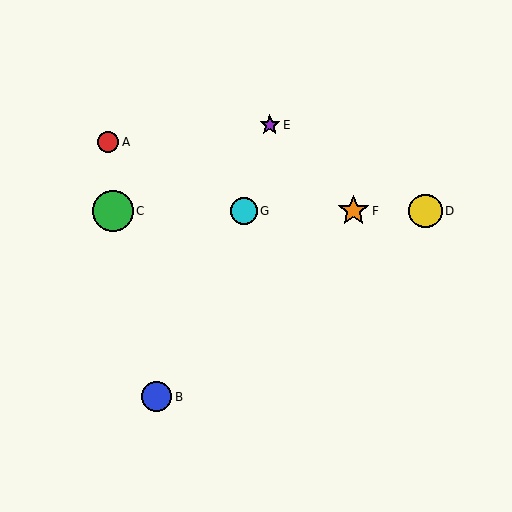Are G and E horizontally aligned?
No, G is at y≈211 and E is at y≈125.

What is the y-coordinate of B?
Object B is at y≈397.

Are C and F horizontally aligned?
Yes, both are at y≈211.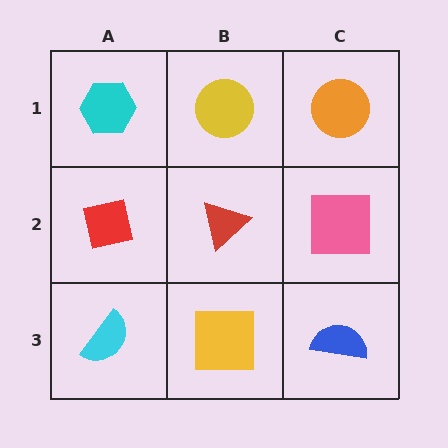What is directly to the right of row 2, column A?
A red triangle.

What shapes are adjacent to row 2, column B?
A yellow circle (row 1, column B), a yellow square (row 3, column B), a red square (row 2, column A), a pink square (row 2, column C).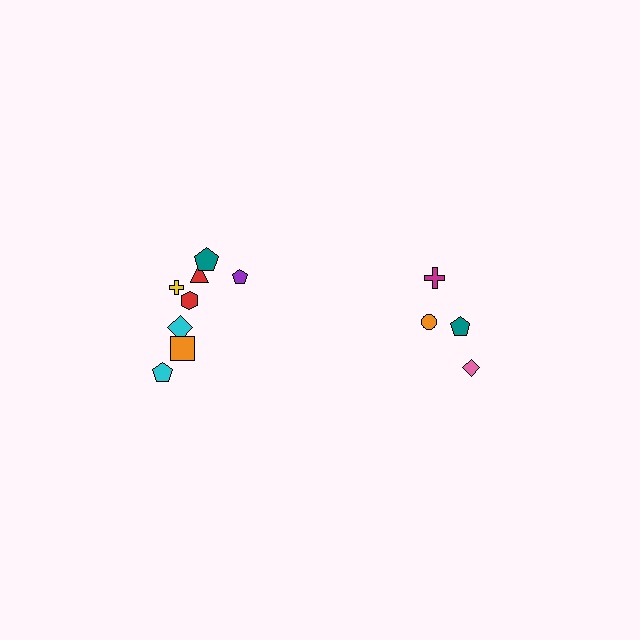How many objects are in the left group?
There are 8 objects.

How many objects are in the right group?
There are 4 objects.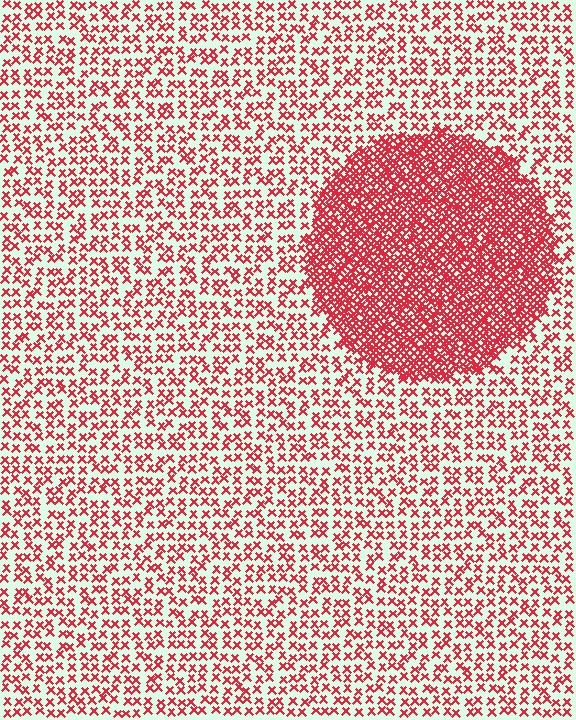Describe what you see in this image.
The image contains small red elements arranged at two different densities. A circle-shaped region is visible where the elements are more densely packed than the surrounding area.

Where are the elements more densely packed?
The elements are more densely packed inside the circle boundary.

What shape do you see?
I see a circle.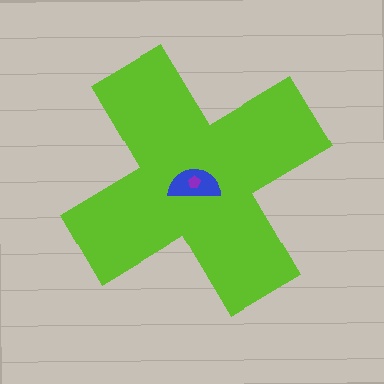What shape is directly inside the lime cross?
The blue semicircle.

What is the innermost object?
The purple pentagon.